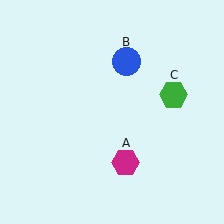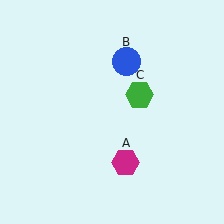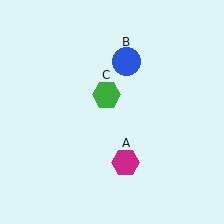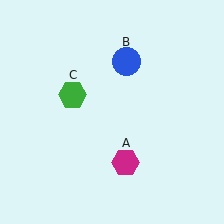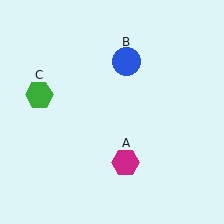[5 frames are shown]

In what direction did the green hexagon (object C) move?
The green hexagon (object C) moved left.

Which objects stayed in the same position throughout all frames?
Magenta hexagon (object A) and blue circle (object B) remained stationary.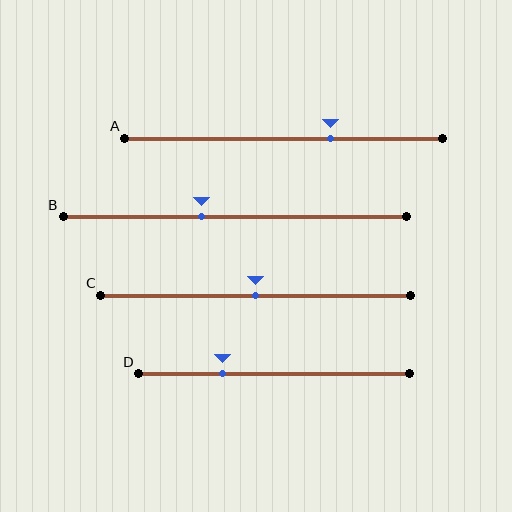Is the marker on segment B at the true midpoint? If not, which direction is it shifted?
No, the marker on segment B is shifted to the left by about 10% of the segment length.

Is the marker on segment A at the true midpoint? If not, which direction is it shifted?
No, the marker on segment A is shifted to the right by about 15% of the segment length.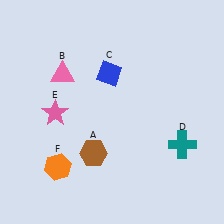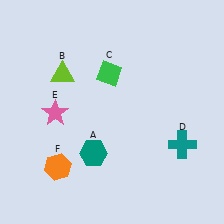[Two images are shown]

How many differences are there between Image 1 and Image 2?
There are 3 differences between the two images.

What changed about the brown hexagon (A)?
In Image 1, A is brown. In Image 2, it changed to teal.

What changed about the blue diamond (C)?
In Image 1, C is blue. In Image 2, it changed to green.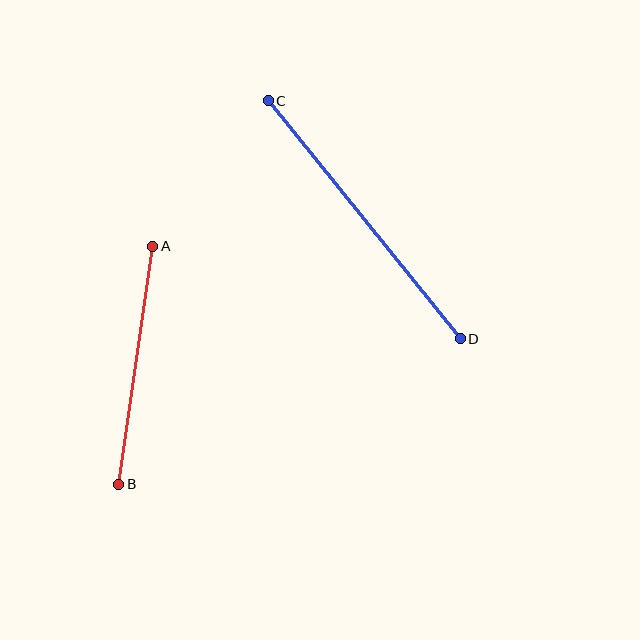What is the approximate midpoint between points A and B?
The midpoint is at approximately (136, 365) pixels.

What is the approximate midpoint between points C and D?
The midpoint is at approximately (364, 220) pixels.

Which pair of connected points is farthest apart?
Points C and D are farthest apart.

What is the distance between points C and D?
The distance is approximately 306 pixels.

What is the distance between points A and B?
The distance is approximately 240 pixels.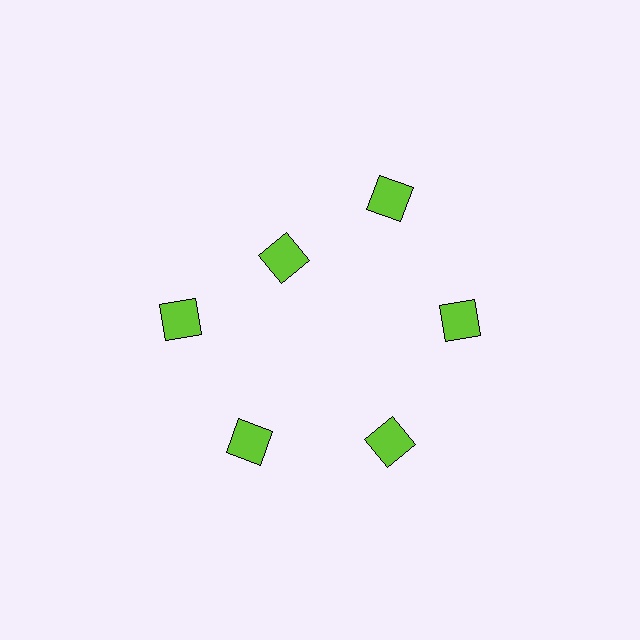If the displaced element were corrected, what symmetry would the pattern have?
It would have 6-fold rotational symmetry — the pattern would map onto itself every 60 degrees.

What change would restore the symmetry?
The symmetry would be restored by moving it outward, back onto the ring so that all 6 squares sit at equal angles and equal distance from the center.